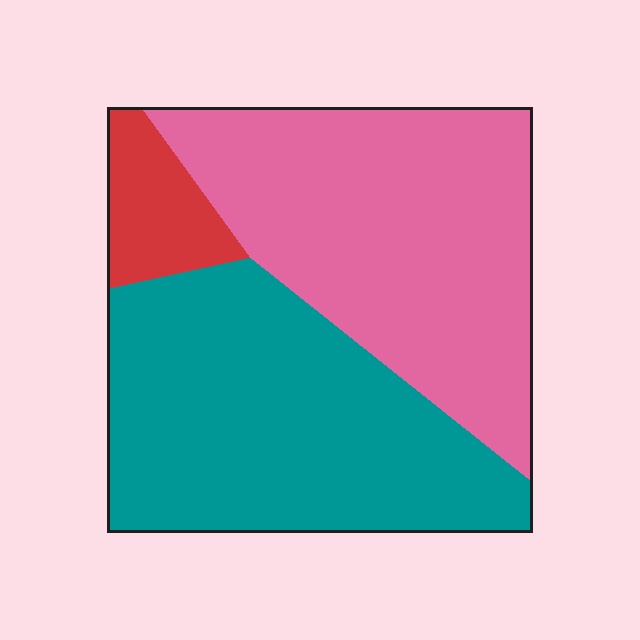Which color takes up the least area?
Red, at roughly 10%.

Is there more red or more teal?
Teal.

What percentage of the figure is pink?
Pink covers roughly 45% of the figure.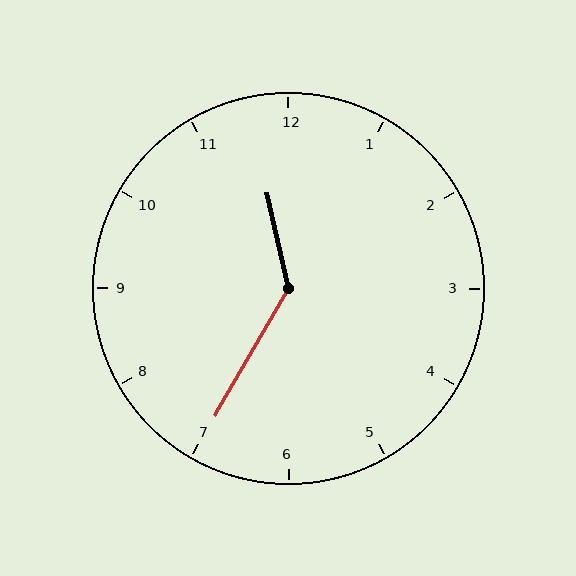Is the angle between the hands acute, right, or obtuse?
It is obtuse.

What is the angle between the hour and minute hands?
Approximately 138 degrees.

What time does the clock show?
11:35.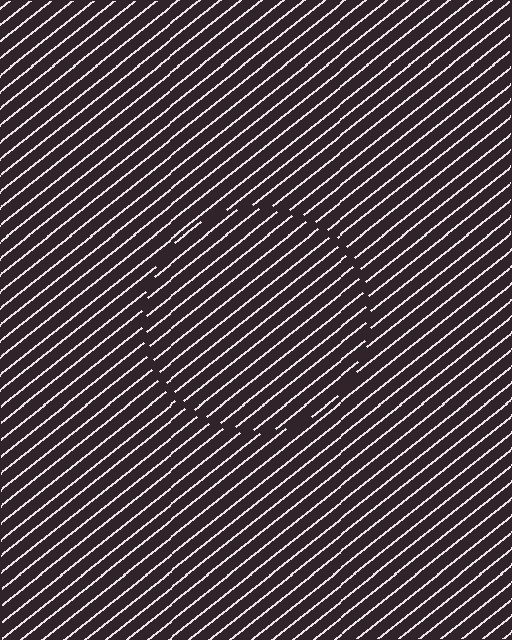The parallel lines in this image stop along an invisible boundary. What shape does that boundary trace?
An illusory circle. The interior of the shape contains the same grating, shifted by half a period — the contour is defined by the phase discontinuity where line-ends from the inner and outer gratings abut.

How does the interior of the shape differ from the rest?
The interior of the shape contains the same grating, shifted by half a period — the contour is defined by the phase discontinuity where line-ends from the inner and outer gratings abut.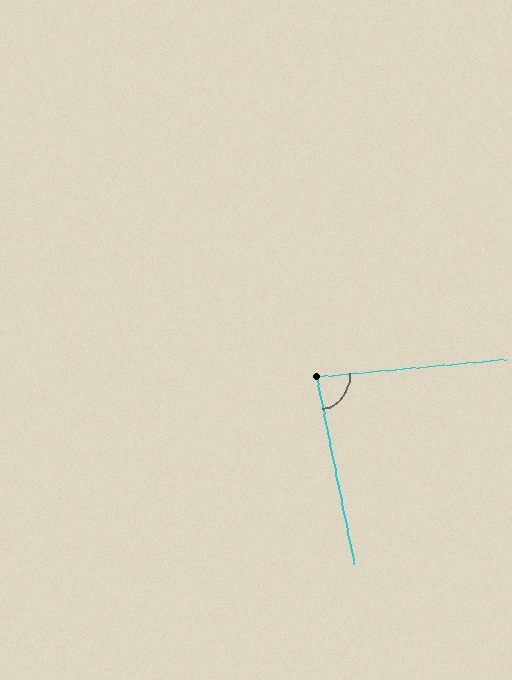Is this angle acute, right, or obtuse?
It is acute.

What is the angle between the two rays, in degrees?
Approximately 84 degrees.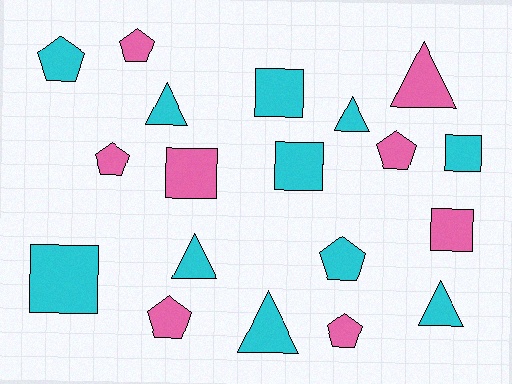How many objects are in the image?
There are 19 objects.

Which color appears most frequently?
Cyan, with 11 objects.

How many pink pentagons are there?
There are 5 pink pentagons.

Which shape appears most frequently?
Pentagon, with 7 objects.